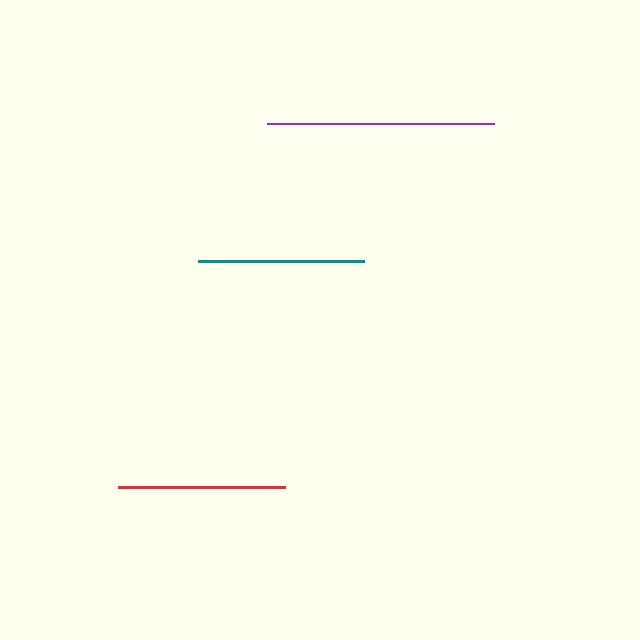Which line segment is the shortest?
The teal line is the shortest at approximately 166 pixels.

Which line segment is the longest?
The purple line is the longest at approximately 226 pixels.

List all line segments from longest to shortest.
From longest to shortest: purple, red, teal.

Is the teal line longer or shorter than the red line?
The red line is longer than the teal line.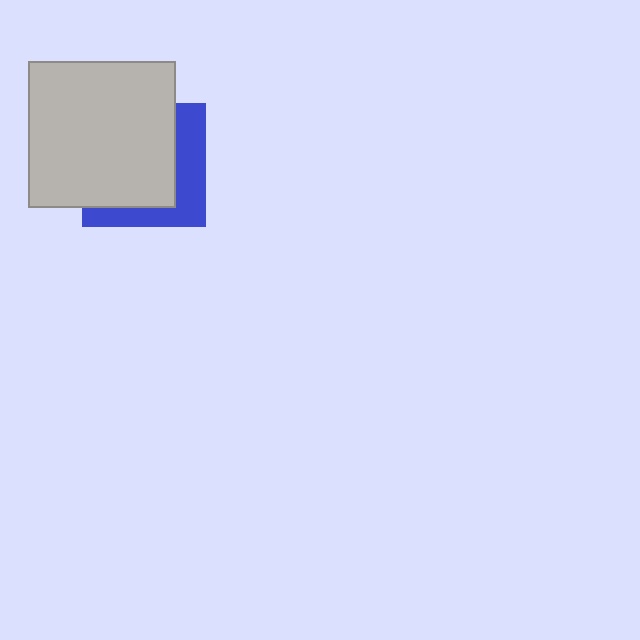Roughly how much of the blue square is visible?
A small part of it is visible (roughly 36%).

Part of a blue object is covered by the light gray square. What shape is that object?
It is a square.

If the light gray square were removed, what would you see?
You would see the complete blue square.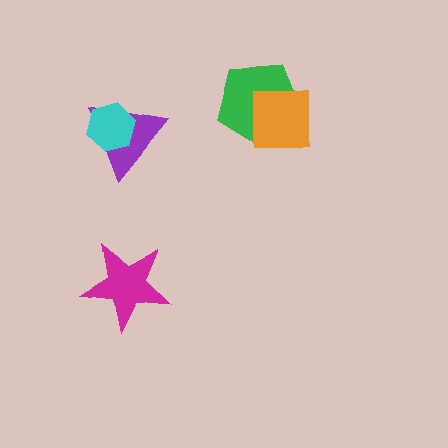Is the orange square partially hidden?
No, no other shape covers it.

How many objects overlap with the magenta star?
0 objects overlap with the magenta star.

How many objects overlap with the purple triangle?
1 object overlaps with the purple triangle.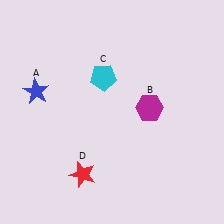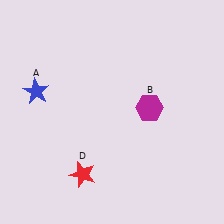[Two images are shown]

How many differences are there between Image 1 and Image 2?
There is 1 difference between the two images.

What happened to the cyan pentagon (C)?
The cyan pentagon (C) was removed in Image 2. It was in the top-left area of Image 1.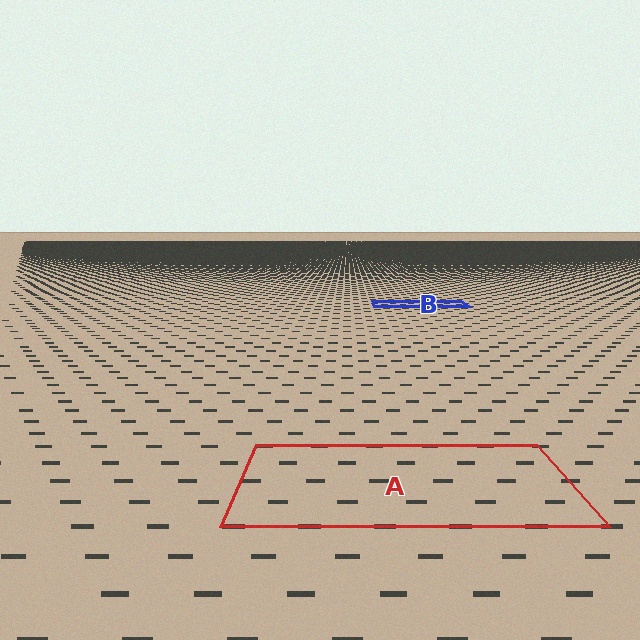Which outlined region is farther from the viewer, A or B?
Region B is farther from the viewer — the texture elements inside it appear smaller and more densely packed.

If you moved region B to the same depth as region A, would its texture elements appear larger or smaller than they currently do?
They would appear larger. At a closer depth, the same texture elements are projected at a bigger on-screen size.